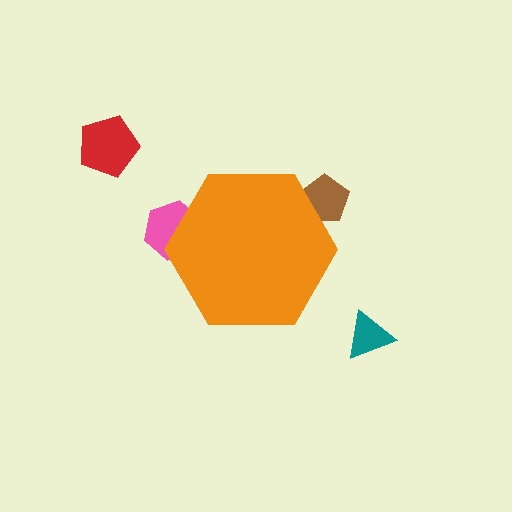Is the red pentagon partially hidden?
No, the red pentagon is fully visible.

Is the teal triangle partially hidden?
No, the teal triangle is fully visible.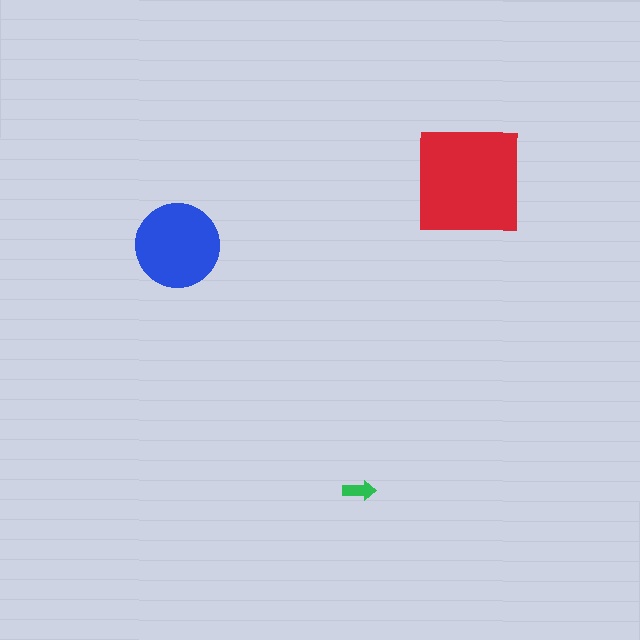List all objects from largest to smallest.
The red square, the blue circle, the green arrow.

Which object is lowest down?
The green arrow is bottommost.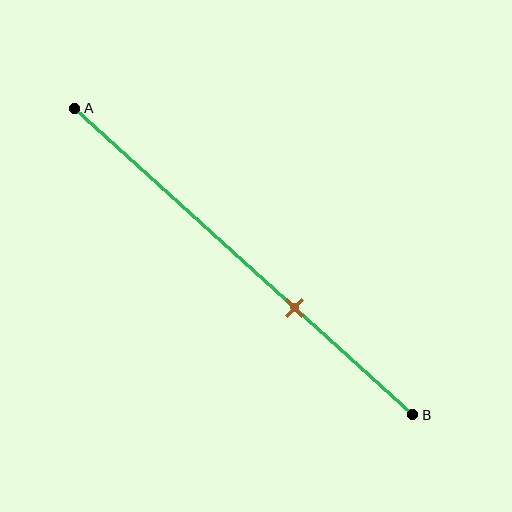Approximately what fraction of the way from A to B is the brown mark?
The brown mark is approximately 65% of the way from A to B.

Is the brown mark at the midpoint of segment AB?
No, the mark is at about 65% from A, not at the 50% midpoint.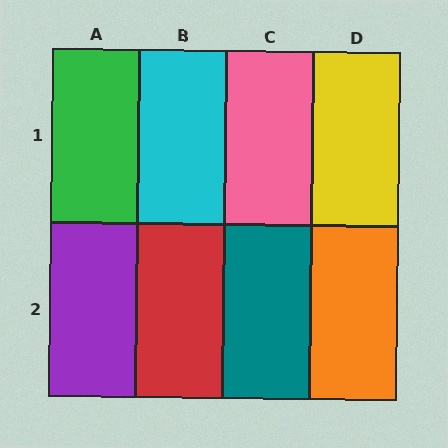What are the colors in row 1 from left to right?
Green, cyan, pink, yellow.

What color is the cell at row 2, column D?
Orange.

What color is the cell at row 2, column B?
Red.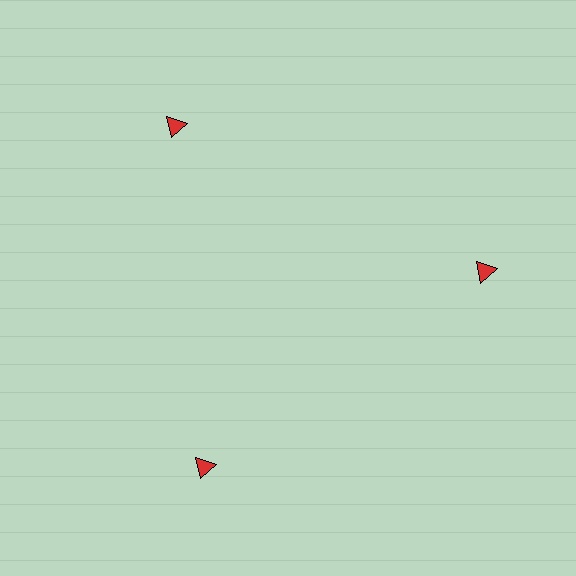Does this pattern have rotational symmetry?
Yes, this pattern has 3-fold rotational symmetry. It looks the same after rotating 120 degrees around the center.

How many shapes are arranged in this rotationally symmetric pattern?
There are 3 shapes, arranged in 3 groups of 1.